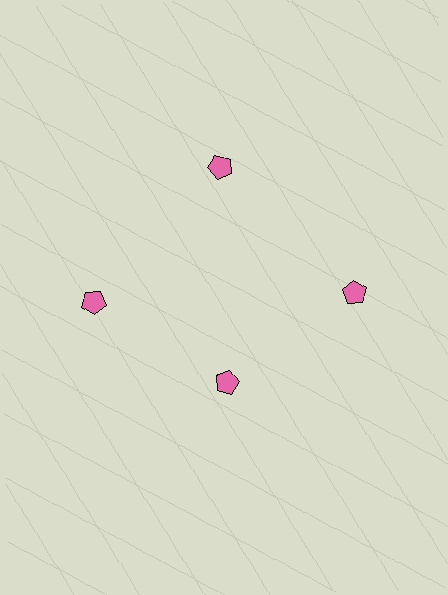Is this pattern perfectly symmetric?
No. The 4 pink pentagons are arranged in a ring, but one element near the 6 o'clock position is pulled inward toward the center, breaking the 4-fold rotational symmetry.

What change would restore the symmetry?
The symmetry would be restored by moving it outward, back onto the ring so that all 4 pentagons sit at equal angles and equal distance from the center.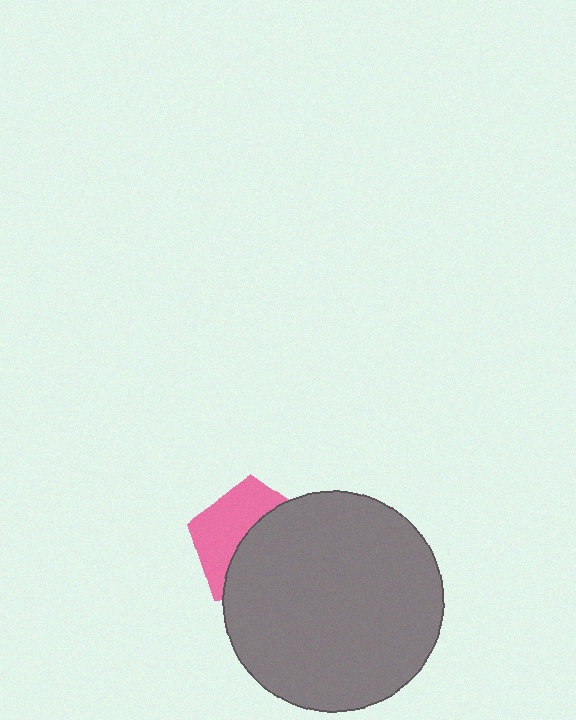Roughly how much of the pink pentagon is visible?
A small part of it is visible (roughly 44%).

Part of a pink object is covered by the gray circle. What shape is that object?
It is a pentagon.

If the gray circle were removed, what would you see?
You would see the complete pink pentagon.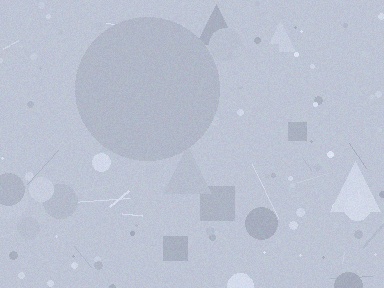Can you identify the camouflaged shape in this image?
The camouflaged shape is a circle.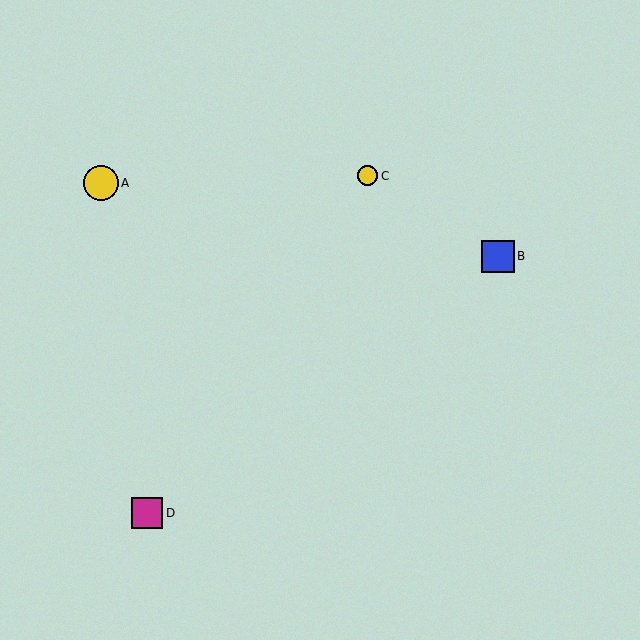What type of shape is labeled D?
Shape D is a magenta square.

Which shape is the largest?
The yellow circle (labeled A) is the largest.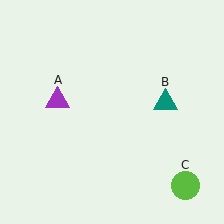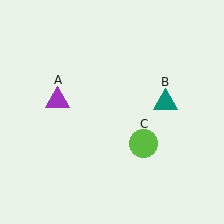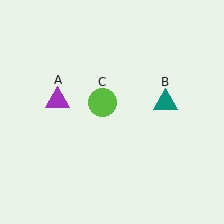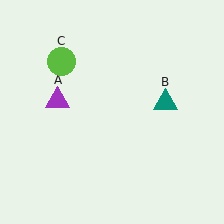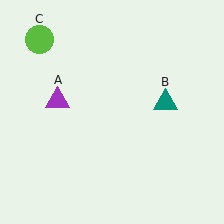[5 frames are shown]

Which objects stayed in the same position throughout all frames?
Purple triangle (object A) and teal triangle (object B) remained stationary.